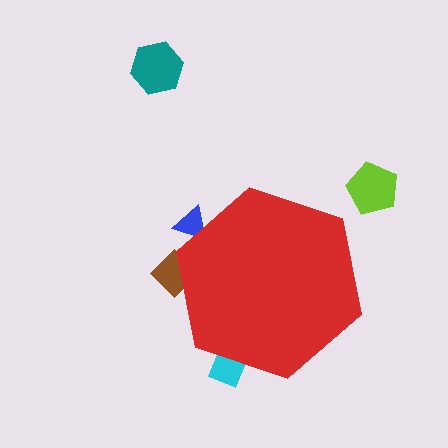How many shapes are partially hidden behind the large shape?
3 shapes are partially hidden.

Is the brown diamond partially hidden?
Yes, the brown diamond is partially hidden behind the red hexagon.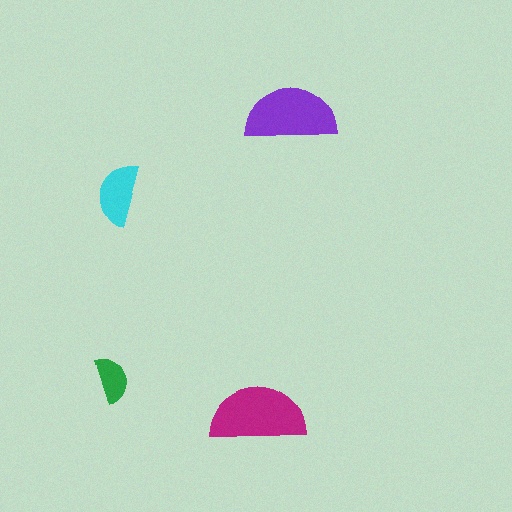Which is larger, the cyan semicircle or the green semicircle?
The cyan one.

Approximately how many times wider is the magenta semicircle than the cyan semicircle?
About 1.5 times wider.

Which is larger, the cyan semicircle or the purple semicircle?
The purple one.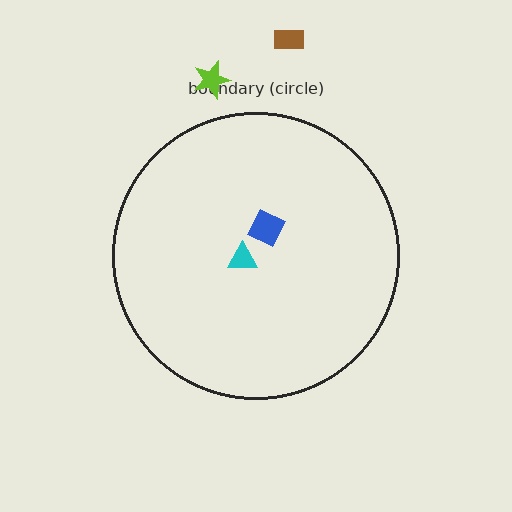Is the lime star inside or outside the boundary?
Outside.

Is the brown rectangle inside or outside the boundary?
Outside.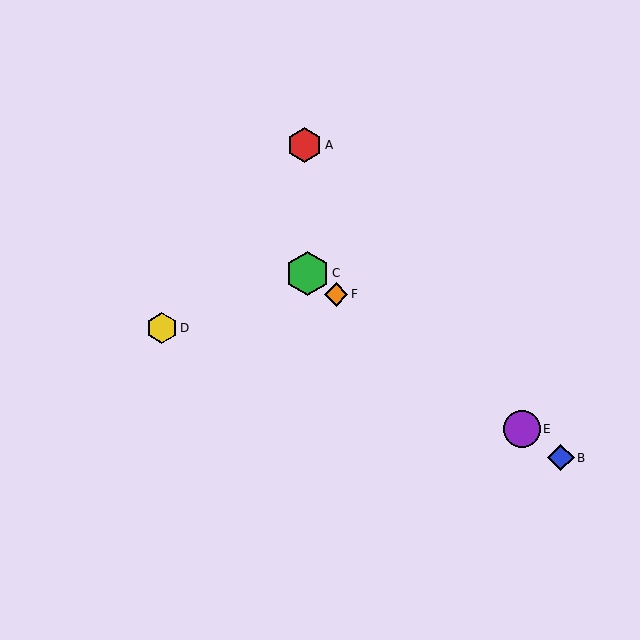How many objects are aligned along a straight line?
4 objects (B, C, E, F) are aligned along a straight line.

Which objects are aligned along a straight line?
Objects B, C, E, F are aligned along a straight line.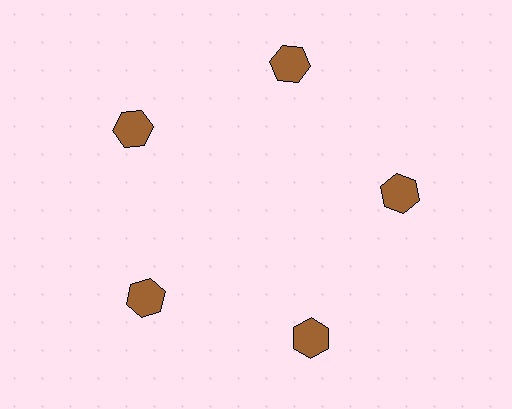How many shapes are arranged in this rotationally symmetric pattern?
There are 5 shapes, arranged in 5 groups of 1.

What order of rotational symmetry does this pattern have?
This pattern has 5-fold rotational symmetry.